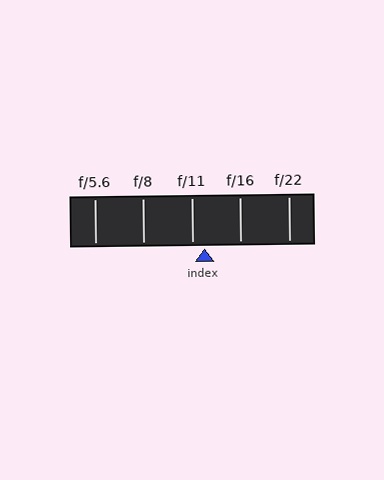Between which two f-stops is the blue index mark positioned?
The index mark is between f/11 and f/16.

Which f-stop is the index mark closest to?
The index mark is closest to f/11.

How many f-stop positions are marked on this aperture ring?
There are 5 f-stop positions marked.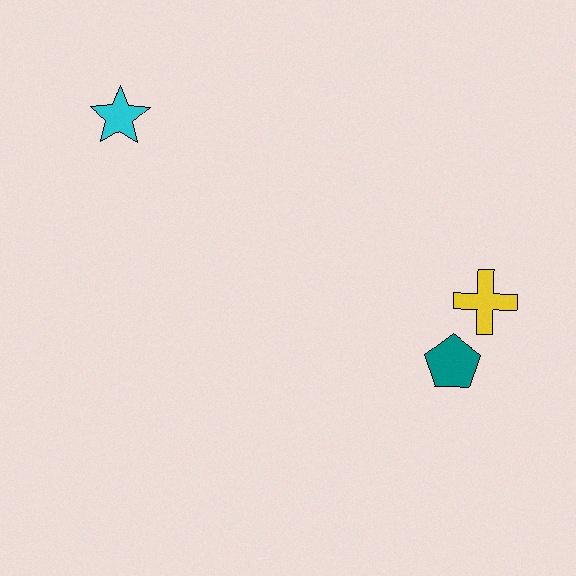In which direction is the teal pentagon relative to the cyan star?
The teal pentagon is to the right of the cyan star.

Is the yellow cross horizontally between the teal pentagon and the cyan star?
No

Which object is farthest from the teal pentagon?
The cyan star is farthest from the teal pentagon.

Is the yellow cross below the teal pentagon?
No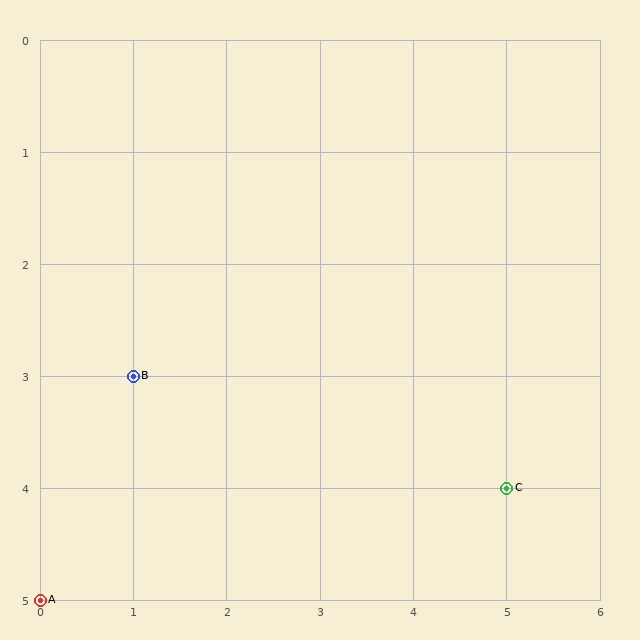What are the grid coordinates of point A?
Point A is at grid coordinates (0, 5).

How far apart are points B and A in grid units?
Points B and A are 1 column and 2 rows apart (about 2.2 grid units diagonally).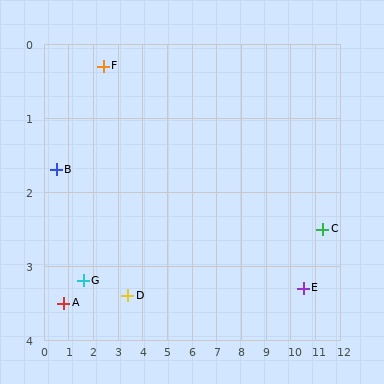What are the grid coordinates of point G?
Point G is at approximately (1.6, 3.2).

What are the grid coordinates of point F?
Point F is at approximately (2.4, 0.3).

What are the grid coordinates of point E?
Point E is at approximately (10.5, 3.3).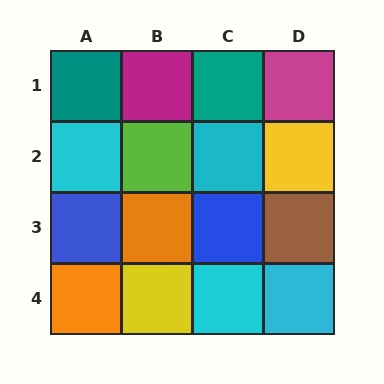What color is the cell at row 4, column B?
Yellow.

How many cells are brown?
1 cell is brown.